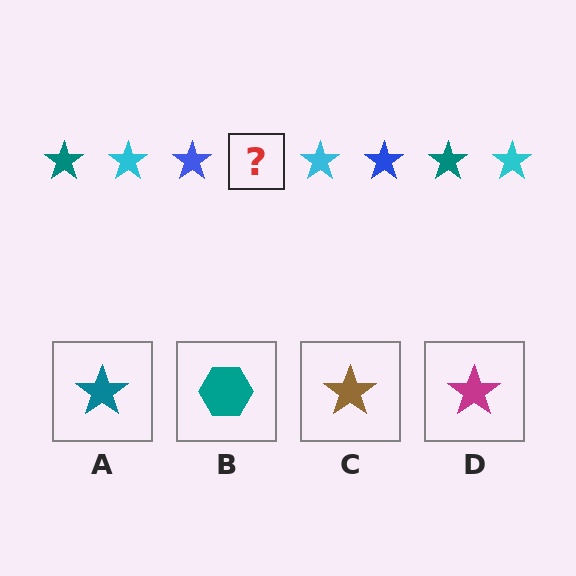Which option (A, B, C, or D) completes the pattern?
A.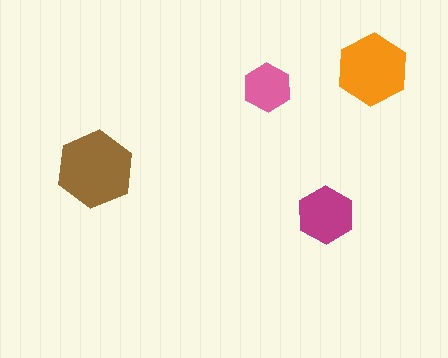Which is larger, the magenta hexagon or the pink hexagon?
The magenta one.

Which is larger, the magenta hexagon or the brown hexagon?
The brown one.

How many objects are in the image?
There are 4 objects in the image.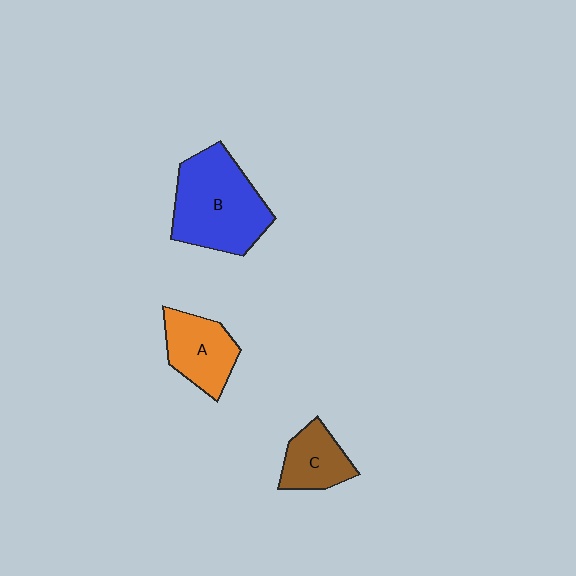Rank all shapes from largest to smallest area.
From largest to smallest: B (blue), A (orange), C (brown).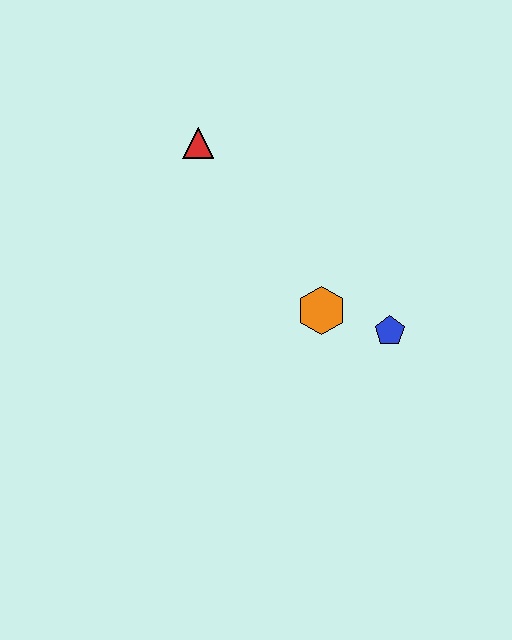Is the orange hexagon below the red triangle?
Yes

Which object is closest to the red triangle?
The orange hexagon is closest to the red triangle.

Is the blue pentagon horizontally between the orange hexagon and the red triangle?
No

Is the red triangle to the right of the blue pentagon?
No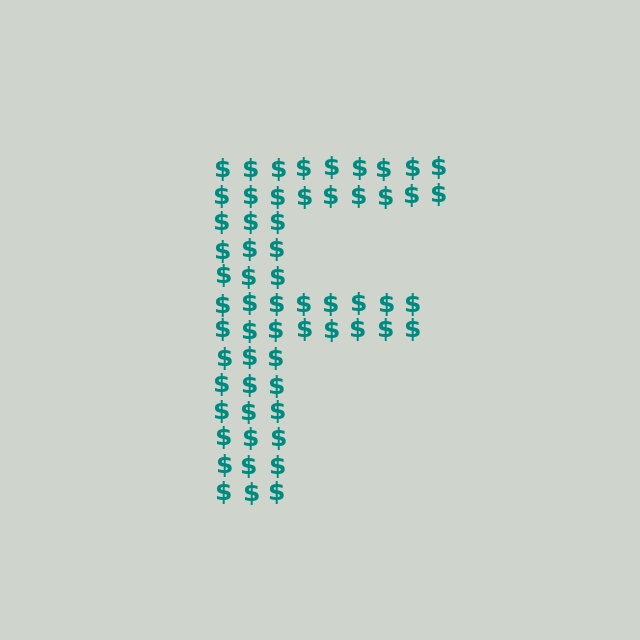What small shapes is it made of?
It is made of small dollar signs.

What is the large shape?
The large shape is the letter F.